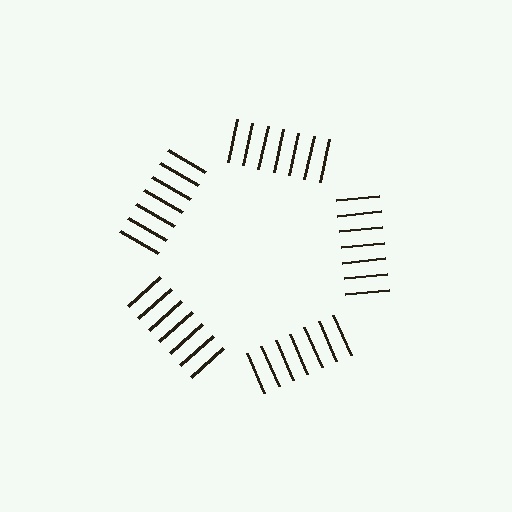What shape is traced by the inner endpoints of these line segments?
An illusory pentagon — the line segments terminate on its edges but no continuous stroke is drawn.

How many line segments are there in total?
35 — 7 along each of the 5 edges.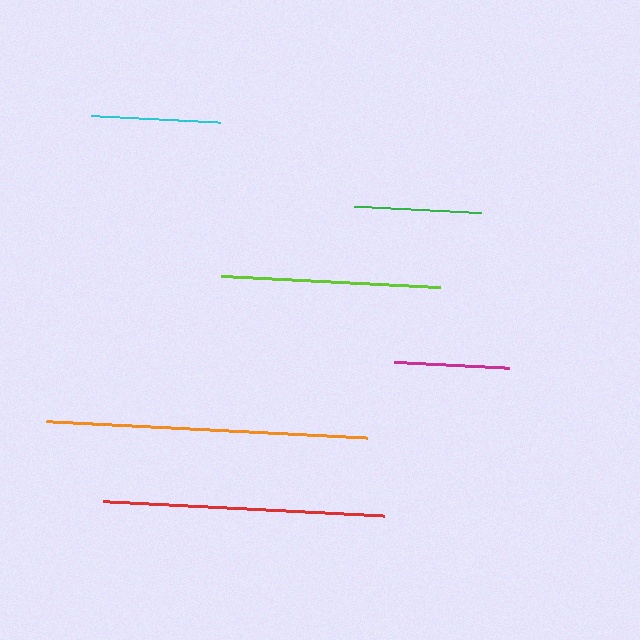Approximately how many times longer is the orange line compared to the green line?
The orange line is approximately 2.5 times the length of the green line.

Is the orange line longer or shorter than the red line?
The orange line is longer than the red line.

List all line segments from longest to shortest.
From longest to shortest: orange, red, lime, cyan, green, magenta.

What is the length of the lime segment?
The lime segment is approximately 218 pixels long.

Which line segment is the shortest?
The magenta line is the shortest at approximately 114 pixels.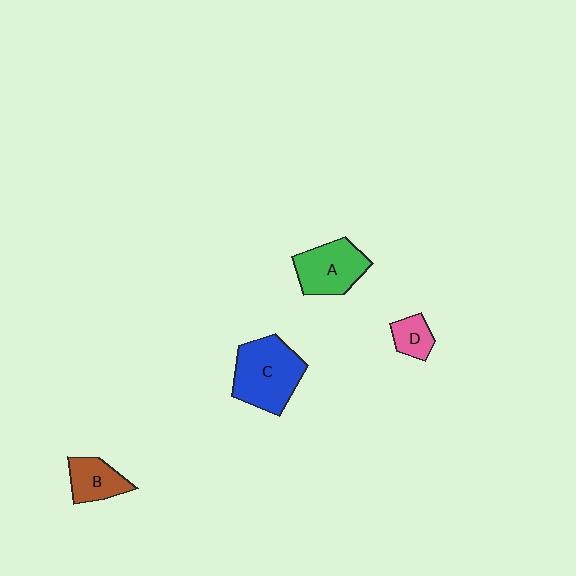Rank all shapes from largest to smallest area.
From largest to smallest: C (blue), A (green), B (brown), D (pink).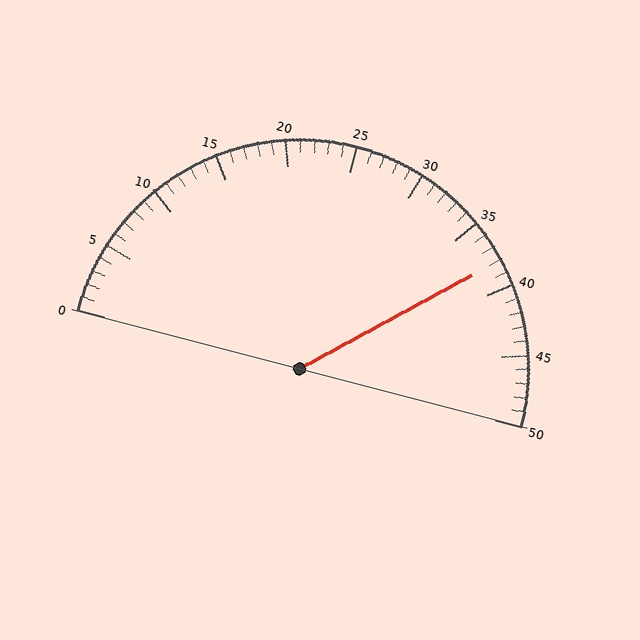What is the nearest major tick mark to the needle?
The nearest major tick mark is 40.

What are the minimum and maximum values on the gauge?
The gauge ranges from 0 to 50.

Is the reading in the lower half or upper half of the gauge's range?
The reading is in the upper half of the range (0 to 50).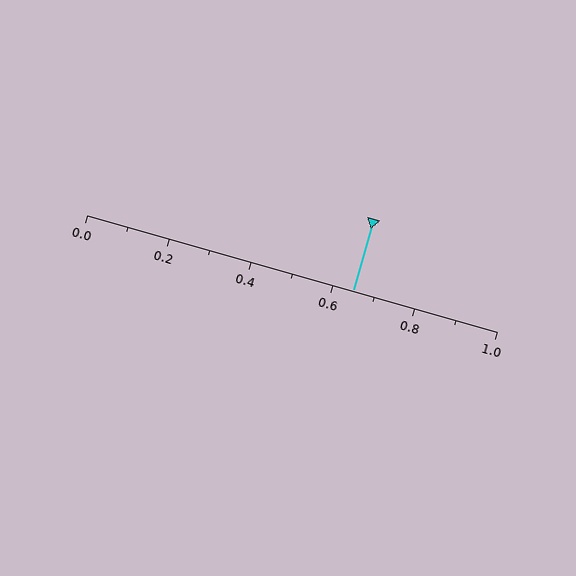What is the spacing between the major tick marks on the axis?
The major ticks are spaced 0.2 apart.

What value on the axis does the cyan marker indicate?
The marker indicates approximately 0.65.